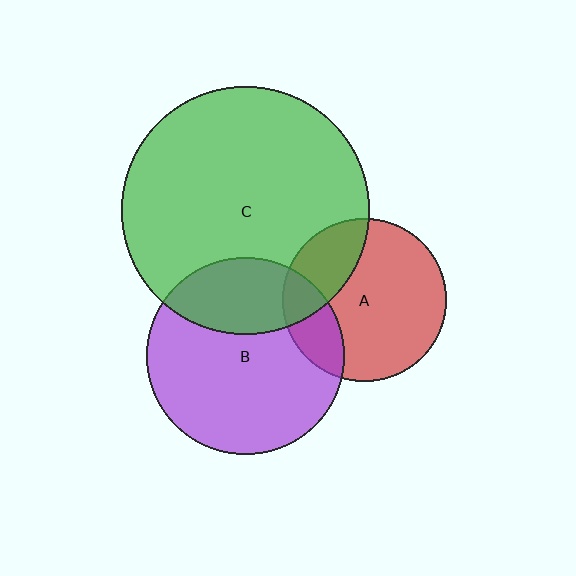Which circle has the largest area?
Circle C (green).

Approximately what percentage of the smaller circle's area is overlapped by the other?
Approximately 20%.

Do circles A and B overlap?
Yes.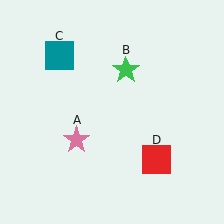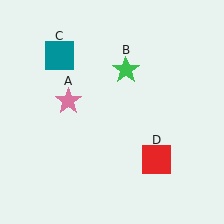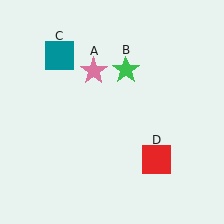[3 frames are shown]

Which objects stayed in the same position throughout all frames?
Green star (object B) and teal square (object C) and red square (object D) remained stationary.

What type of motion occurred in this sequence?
The pink star (object A) rotated clockwise around the center of the scene.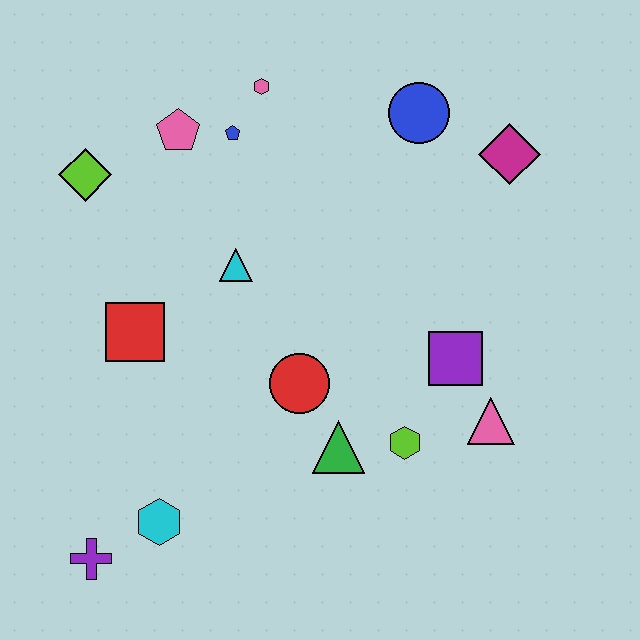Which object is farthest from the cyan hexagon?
The magenta diamond is farthest from the cyan hexagon.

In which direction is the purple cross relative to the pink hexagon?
The purple cross is below the pink hexagon.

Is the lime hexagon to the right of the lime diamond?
Yes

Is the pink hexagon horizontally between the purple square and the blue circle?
No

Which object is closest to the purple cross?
The cyan hexagon is closest to the purple cross.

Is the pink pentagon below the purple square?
No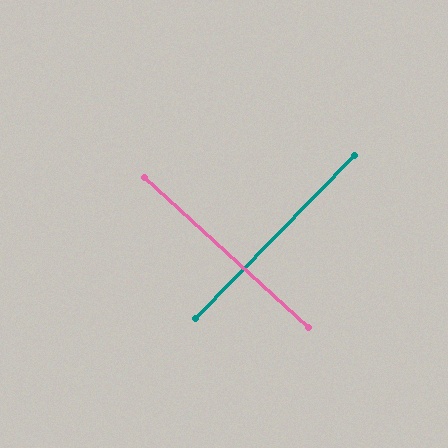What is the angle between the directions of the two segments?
Approximately 88 degrees.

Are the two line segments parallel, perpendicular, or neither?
Perpendicular — they meet at approximately 88°.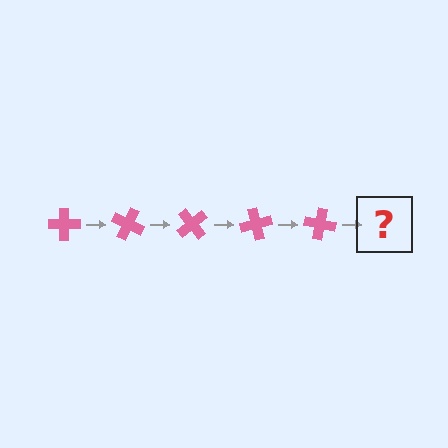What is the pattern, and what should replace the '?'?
The pattern is that the cross rotates 25 degrees each step. The '?' should be a pink cross rotated 125 degrees.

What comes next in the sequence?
The next element should be a pink cross rotated 125 degrees.